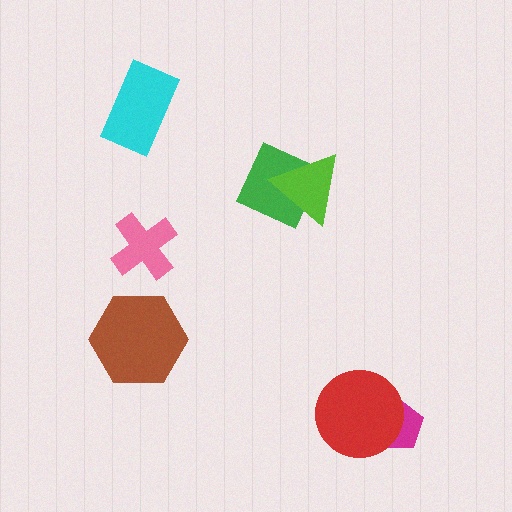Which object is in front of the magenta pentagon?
The red circle is in front of the magenta pentagon.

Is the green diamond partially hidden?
Yes, it is partially covered by another shape.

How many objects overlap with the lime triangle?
1 object overlaps with the lime triangle.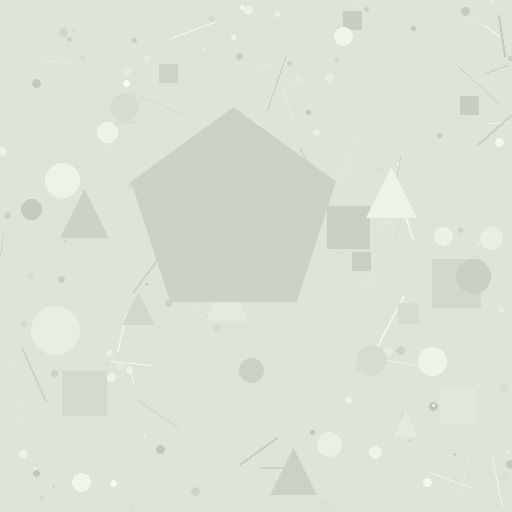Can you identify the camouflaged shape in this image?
The camouflaged shape is a pentagon.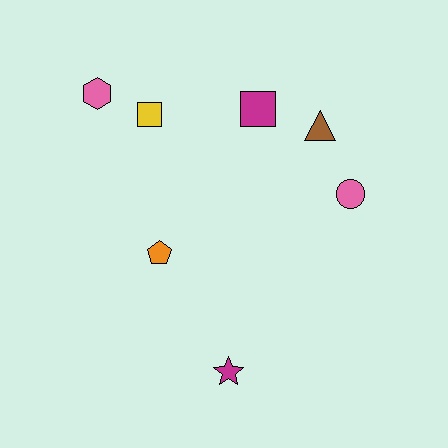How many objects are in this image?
There are 7 objects.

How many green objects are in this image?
There are no green objects.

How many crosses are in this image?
There are no crosses.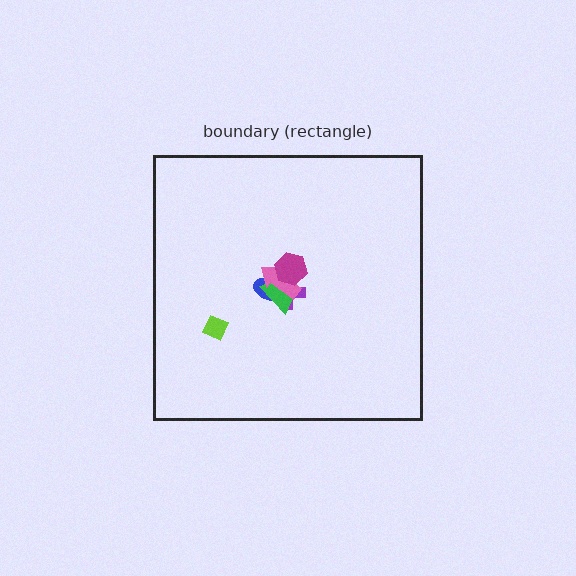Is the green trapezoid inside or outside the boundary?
Inside.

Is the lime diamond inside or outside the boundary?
Inside.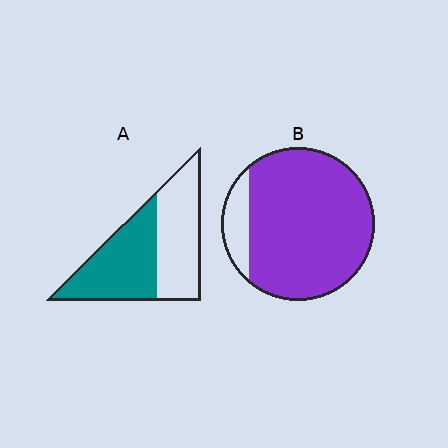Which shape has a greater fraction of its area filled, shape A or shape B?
Shape B.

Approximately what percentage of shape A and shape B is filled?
A is approximately 50% and B is approximately 90%.